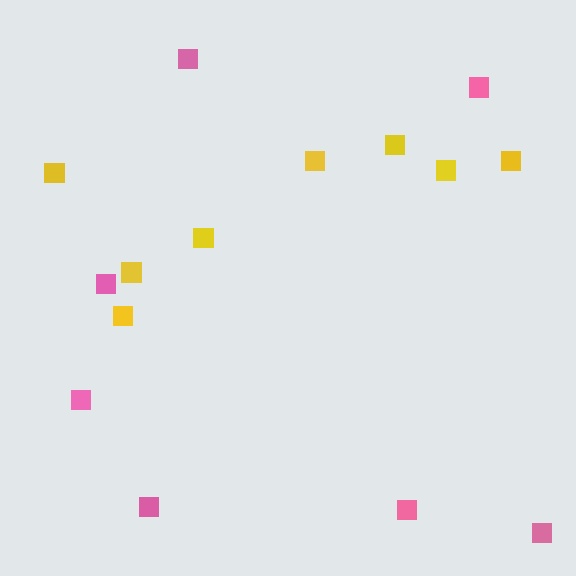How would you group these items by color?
There are 2 groups: one group of yellow squares (8) and one group of pink squares (7).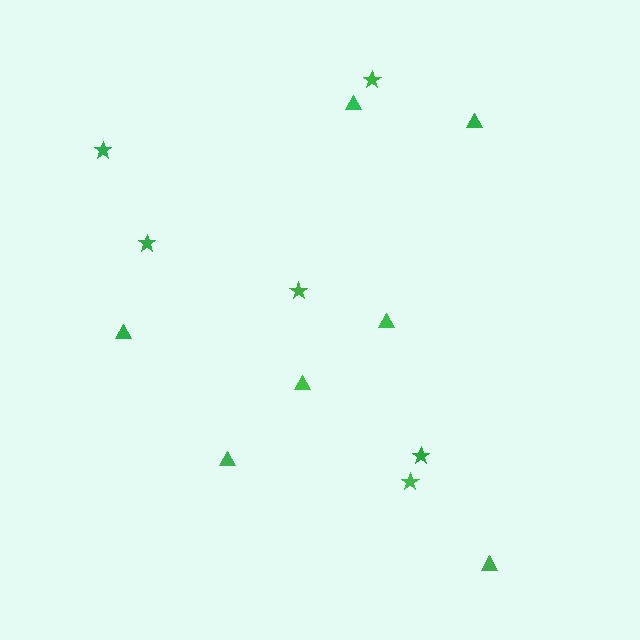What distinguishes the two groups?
There are 2 groups: one group of triangles (7) and one group of stars (6).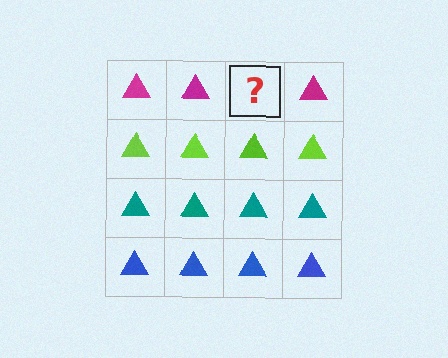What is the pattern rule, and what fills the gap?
The rule is that each row has a consistent color. The gap should be filled with a magenta triangle.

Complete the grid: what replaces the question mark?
The question mark should be replaced with a magenta triangle.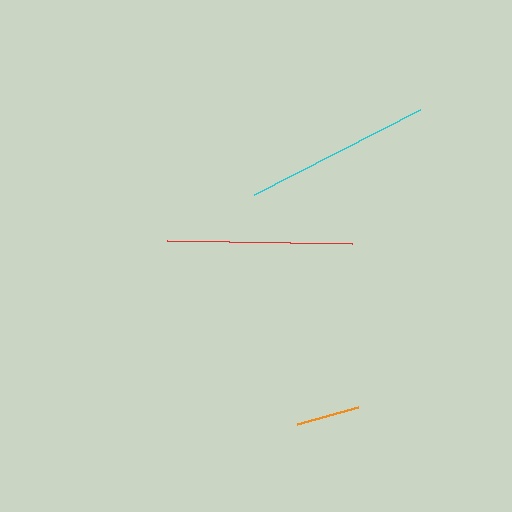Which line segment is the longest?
The cyan line is the longest at approximately 187 pixels.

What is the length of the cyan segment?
The cyan segment is approximately 187 pixels long.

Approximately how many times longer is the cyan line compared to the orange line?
The cyan line is approximately 2.9 times the length of the orange line.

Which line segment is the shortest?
The orange line is the shortest at approximately 64 pixels.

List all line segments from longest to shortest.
From longest to shortest: cyan, red, orange.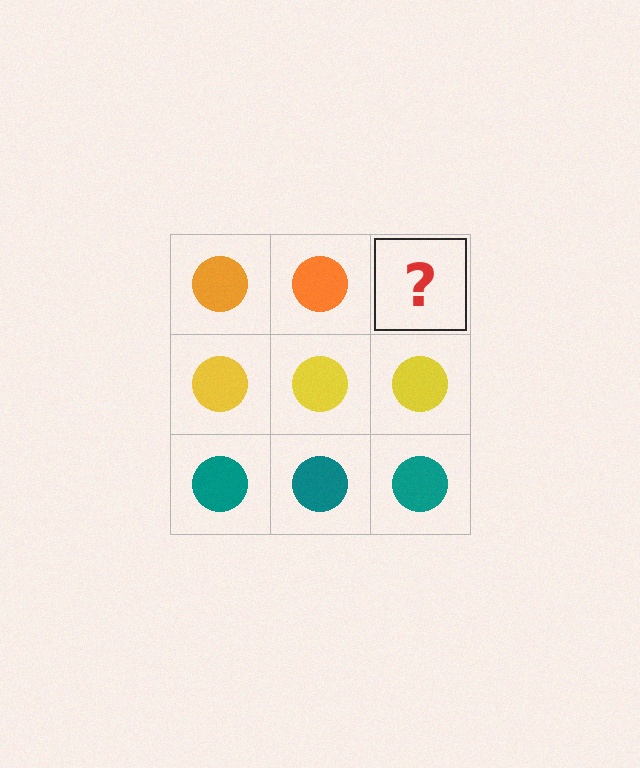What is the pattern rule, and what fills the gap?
The rule is that each row has a consistent color. The gap should be filled with an orange circle.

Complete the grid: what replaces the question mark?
The question mark should be replaced with an orange circle.